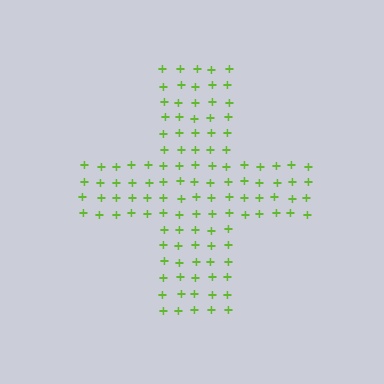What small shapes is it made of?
It is made of small plus signs.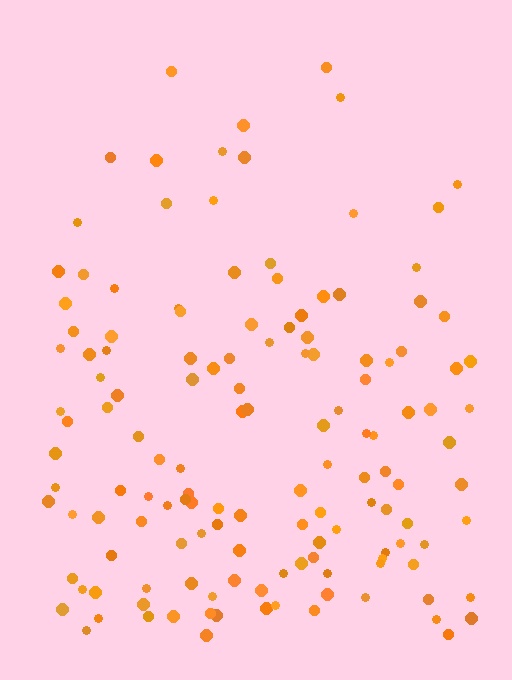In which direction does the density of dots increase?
From top to bottom, with the bottom side densest.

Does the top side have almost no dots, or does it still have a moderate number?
Still a moderate number, just noticeably fewer than the bottom.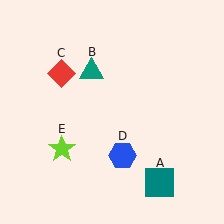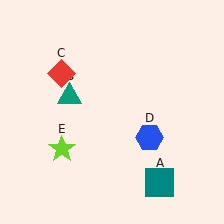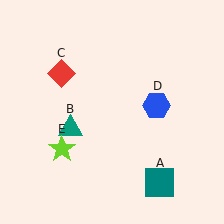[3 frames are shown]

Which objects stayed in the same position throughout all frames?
Teal square (object A) and red diamond (object C) and lime star (object E) remained stationary.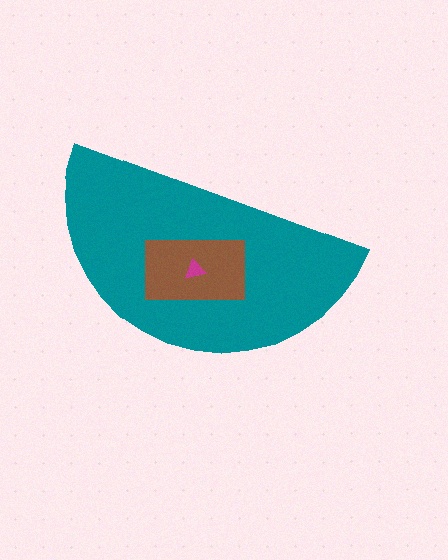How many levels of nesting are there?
3.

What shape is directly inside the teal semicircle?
The brown rectangle.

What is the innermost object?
The magenta triangle.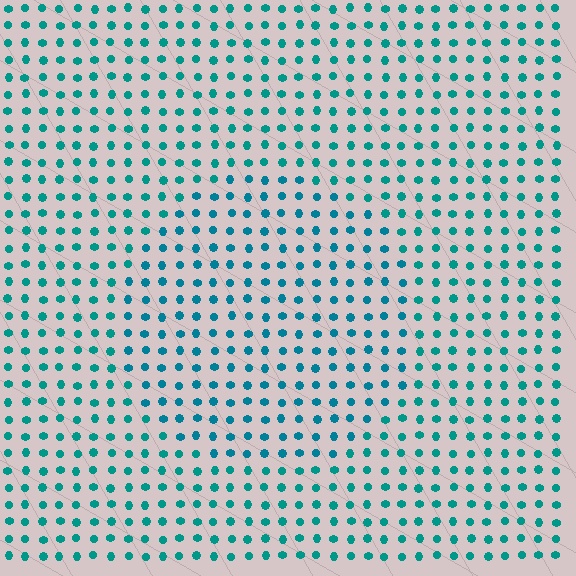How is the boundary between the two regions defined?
The boundary is defined purely by a slight shift in hue (about 16 degrees). Spacing, size, and orientation are identical on both sides.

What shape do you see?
I see a circle.